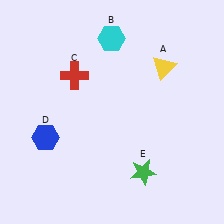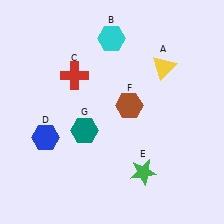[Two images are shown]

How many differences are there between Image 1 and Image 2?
There are 2 differences between the two images.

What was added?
A brown hexagon (F), a teal hexagon (G) were added in Image 2.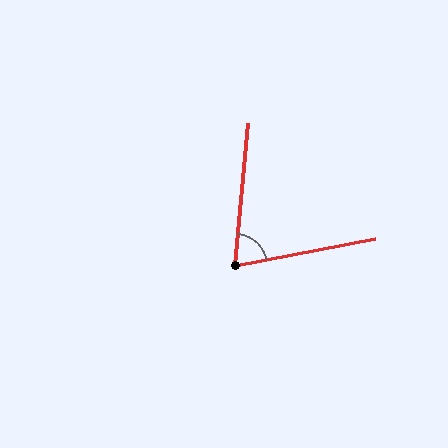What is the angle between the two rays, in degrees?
Approximately 74 degrees.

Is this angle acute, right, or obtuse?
It is acute.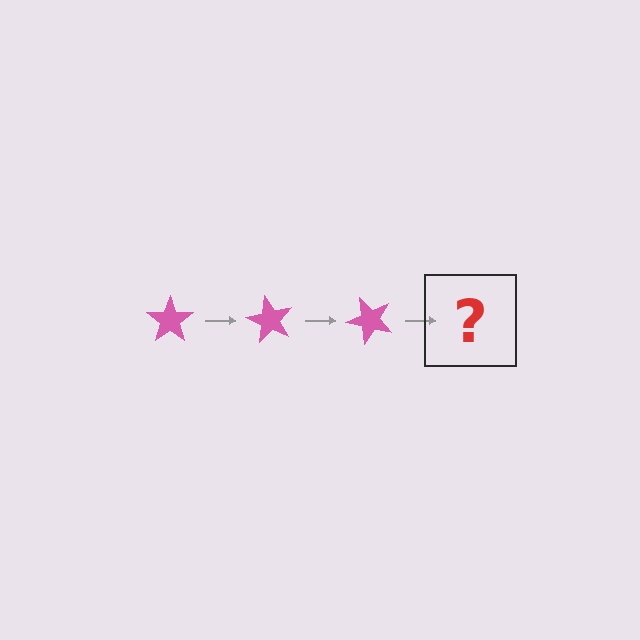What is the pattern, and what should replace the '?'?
The pattern is that the star rotates 60 degrees each step. The '?' should be a pink star rotated 180 degrees.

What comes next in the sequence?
The next element should be a pink star rotated 180 degrees.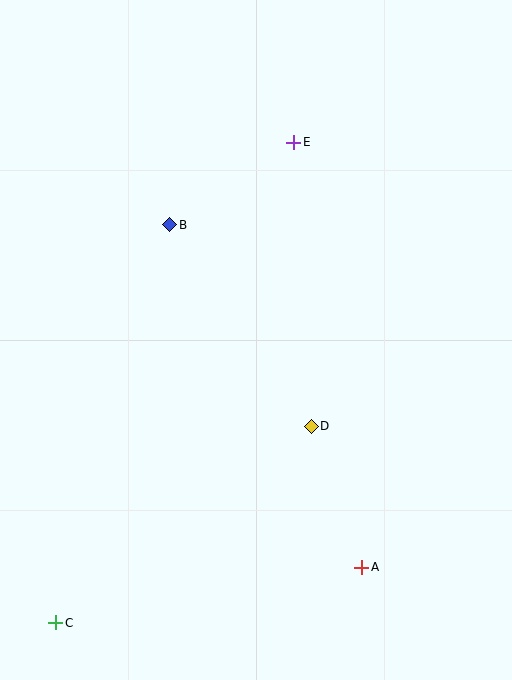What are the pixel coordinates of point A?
Point A is at (362, 567).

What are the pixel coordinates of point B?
Point B is at (170, 225).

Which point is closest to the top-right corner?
Point E is closest to the top-right corner.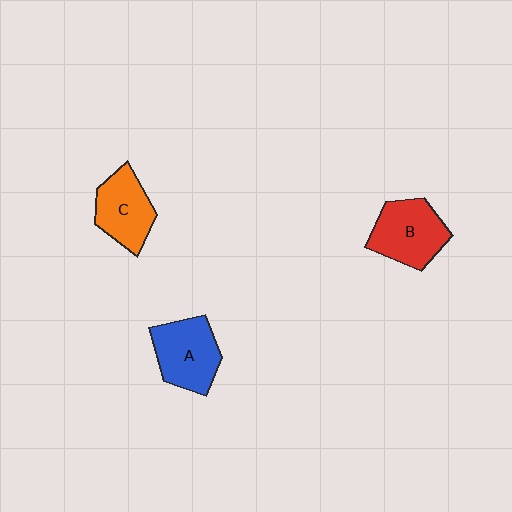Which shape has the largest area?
Shape B (red).